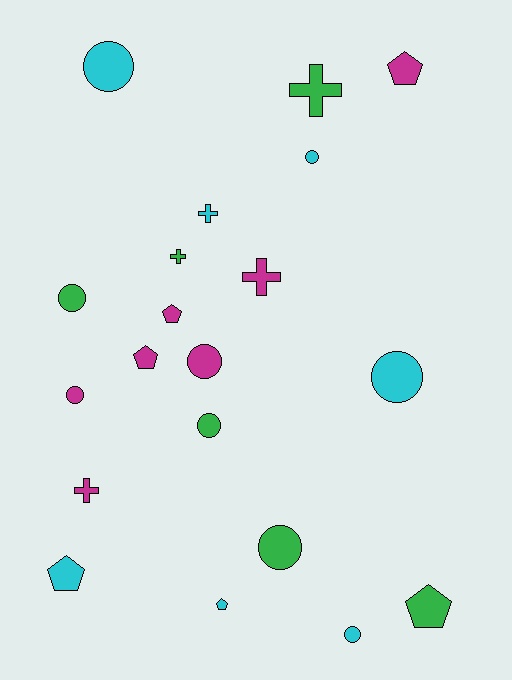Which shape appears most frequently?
Circle, with 9 objects.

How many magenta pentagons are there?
There are 3 magenta pentagons.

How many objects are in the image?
There are 20 objects.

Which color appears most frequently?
Magenta, with 7 objects.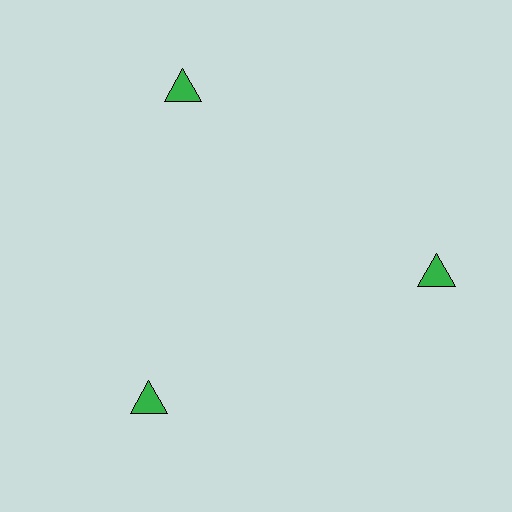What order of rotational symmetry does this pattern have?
This pattern has 3-fold rotational symmetry.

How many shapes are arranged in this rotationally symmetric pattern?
There are 3 shapes, arranged in 3 groups of 1.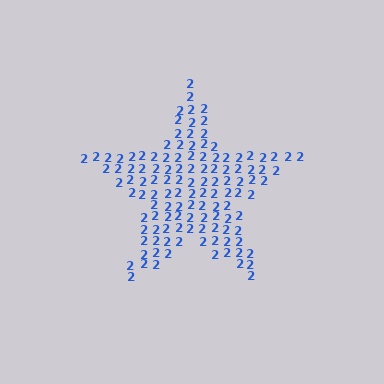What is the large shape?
The large shape is a star.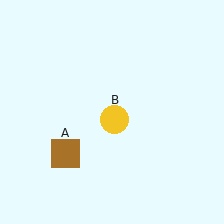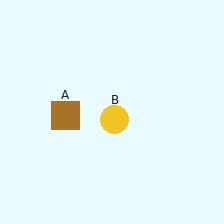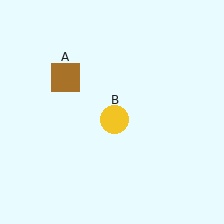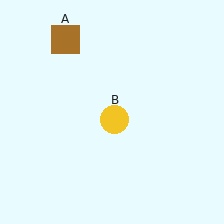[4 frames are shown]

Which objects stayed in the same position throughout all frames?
Yellow circle (object B) remained stationary.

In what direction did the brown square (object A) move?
The brown square (object A) moved up.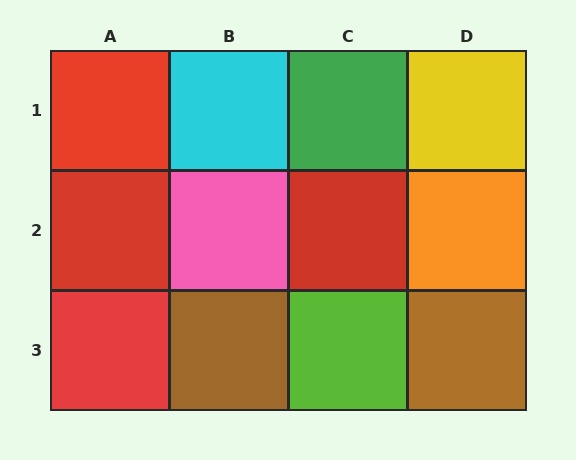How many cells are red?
4 cells are red.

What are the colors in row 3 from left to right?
Red, brown, lime, brown.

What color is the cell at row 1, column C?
Green.